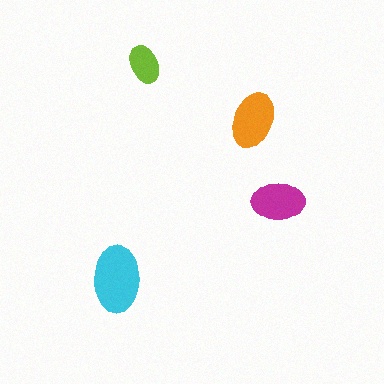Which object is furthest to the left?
The cyan ellipse is leftmost.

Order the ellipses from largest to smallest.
the cyan one, the orange one, the magenta one, the lime one.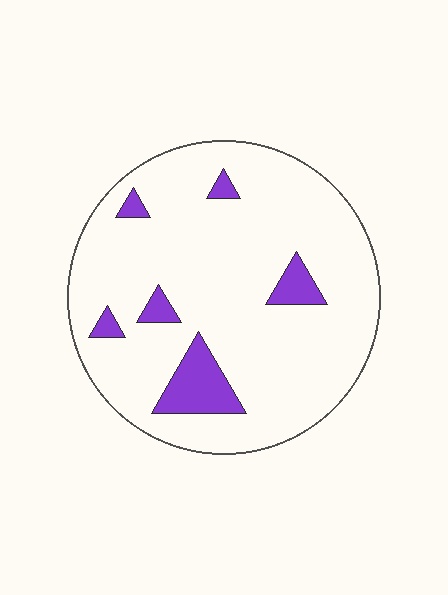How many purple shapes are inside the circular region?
6.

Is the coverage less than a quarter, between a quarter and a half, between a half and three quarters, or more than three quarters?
Less than a quarter.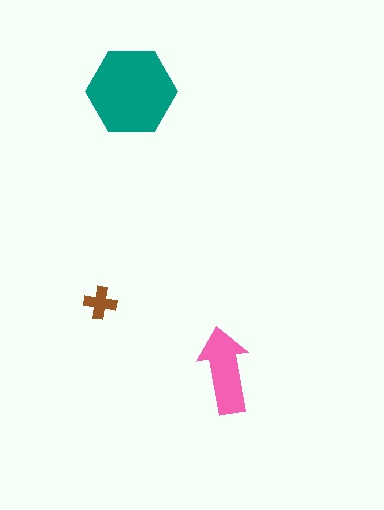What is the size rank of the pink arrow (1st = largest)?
2nd.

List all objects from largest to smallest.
The teal hexagon, the pink arrow, the brown cross.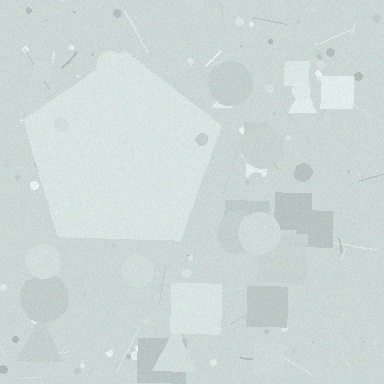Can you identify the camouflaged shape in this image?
The camouflaged shape is a pentagon.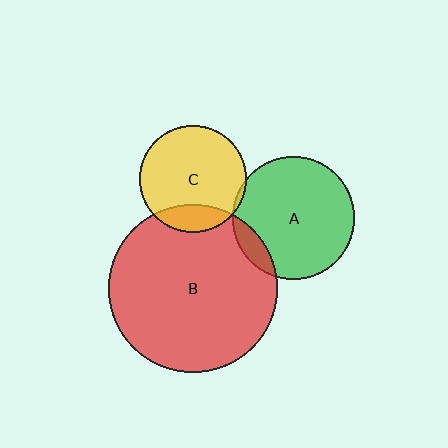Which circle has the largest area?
Circle B (red).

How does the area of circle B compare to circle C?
Approximately 2.5 times.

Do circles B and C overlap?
Yes.